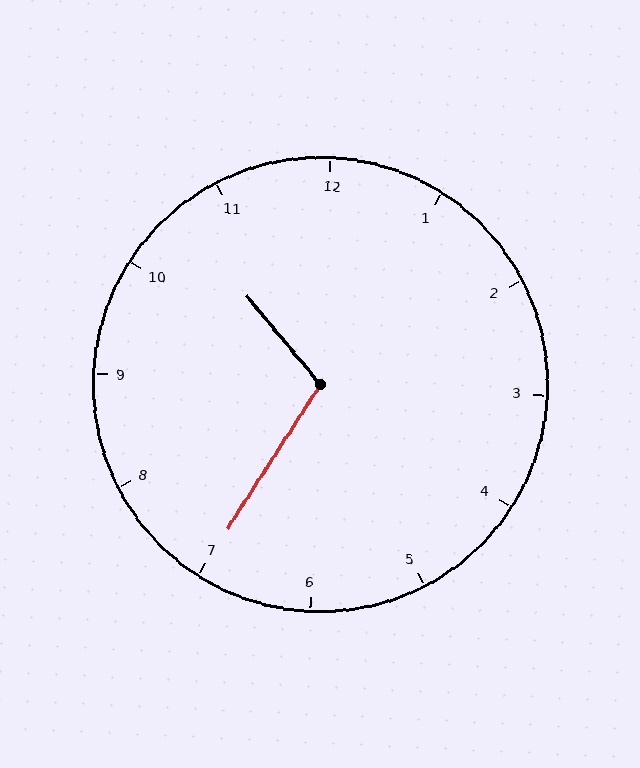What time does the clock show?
10:35.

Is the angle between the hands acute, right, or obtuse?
It is obtuse.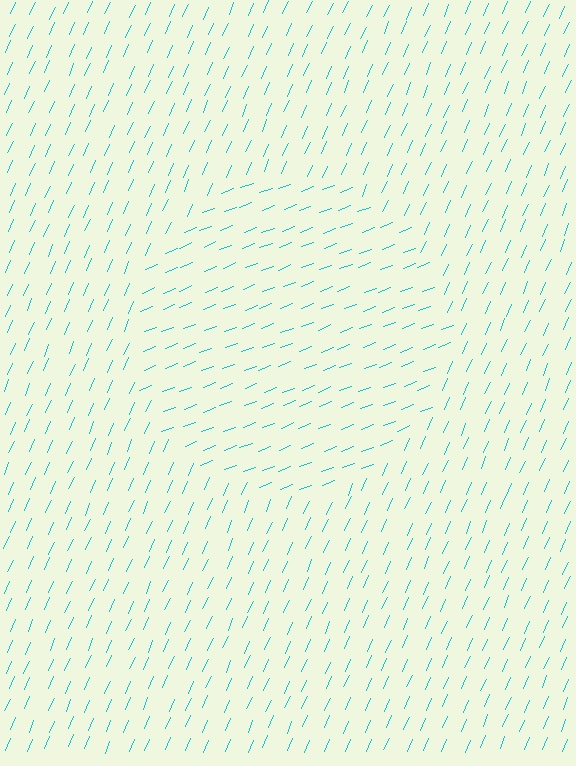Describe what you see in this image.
The image is filled with small cyan line segments. A circle region in the image has lines oriented differently from the surrounding lines, creating a visible texture boundary.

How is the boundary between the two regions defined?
The boundary is defined purely by a change in line orientation (approximately 45 degrees difference). All lines are the same color and thickness.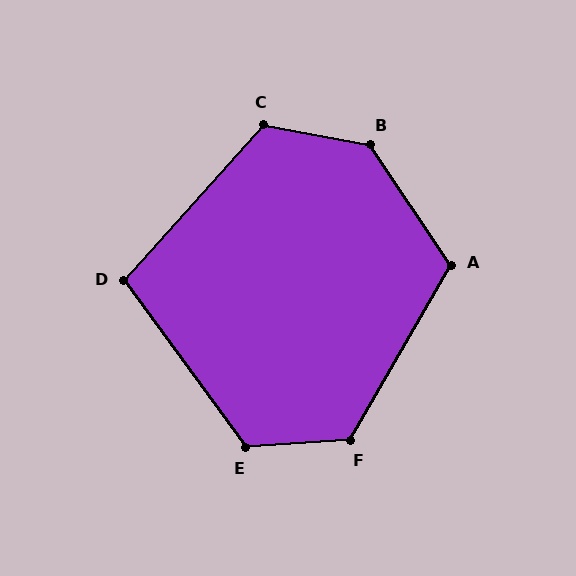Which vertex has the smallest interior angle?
D, at approximately 102 degrees.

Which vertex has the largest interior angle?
B, at approximately 135 degrees.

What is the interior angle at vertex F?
Approximately 124 degrees (obtuse).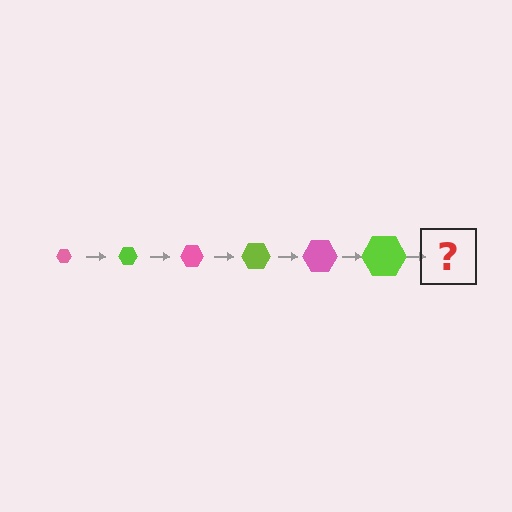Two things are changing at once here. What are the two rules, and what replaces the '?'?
The two rules are that the hexagon grows larger each step and the color cycles through pink and lime. The '?' should be a pink hexagon, larger than the previous one.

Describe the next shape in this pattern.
It should be a pink hexagon, larger than the previous one.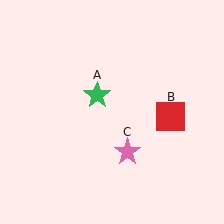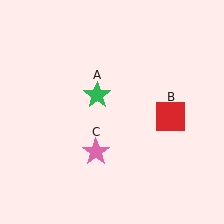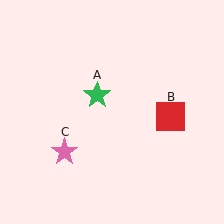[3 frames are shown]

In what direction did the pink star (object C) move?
The pink star (object C) moved left.